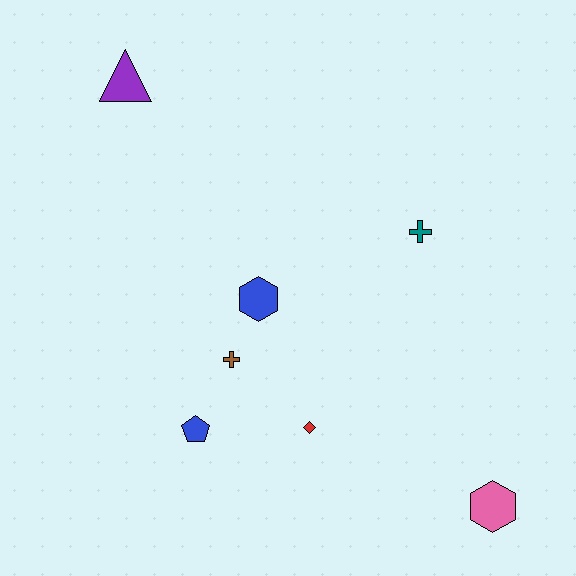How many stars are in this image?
There are no stars.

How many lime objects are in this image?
There are no lime objects.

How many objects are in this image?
There are 7 objects.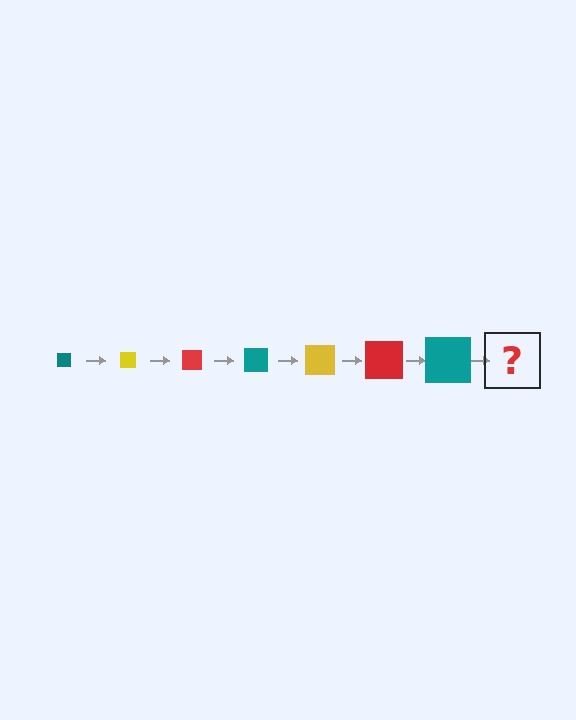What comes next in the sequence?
The next element should be a yellow square, larger than the previous one.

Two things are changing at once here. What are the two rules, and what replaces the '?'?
The two rules are that the square grows larger each step and the color cycles through teal, yellow, and red. The '?' should be a yellow square, larger than the previous one.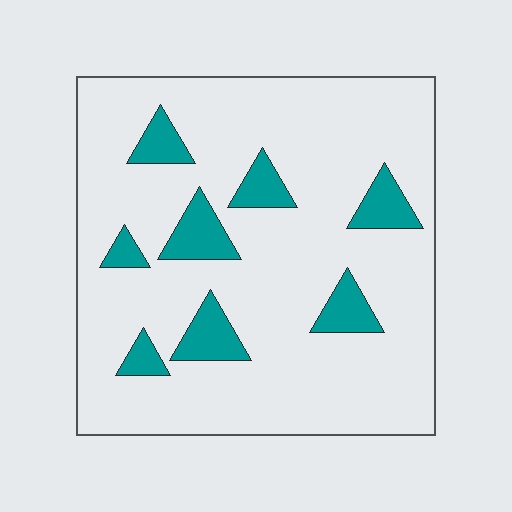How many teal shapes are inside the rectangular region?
8.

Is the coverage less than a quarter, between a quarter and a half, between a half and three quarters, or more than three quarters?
Less than a quarter.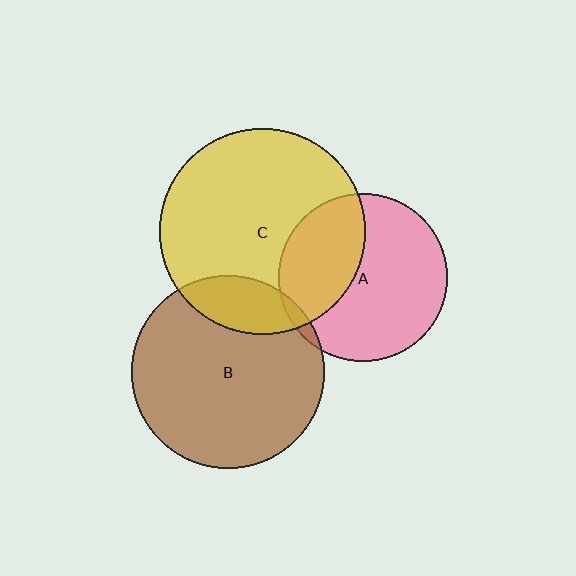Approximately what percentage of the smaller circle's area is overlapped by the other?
Approximately 20%.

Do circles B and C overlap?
Yes.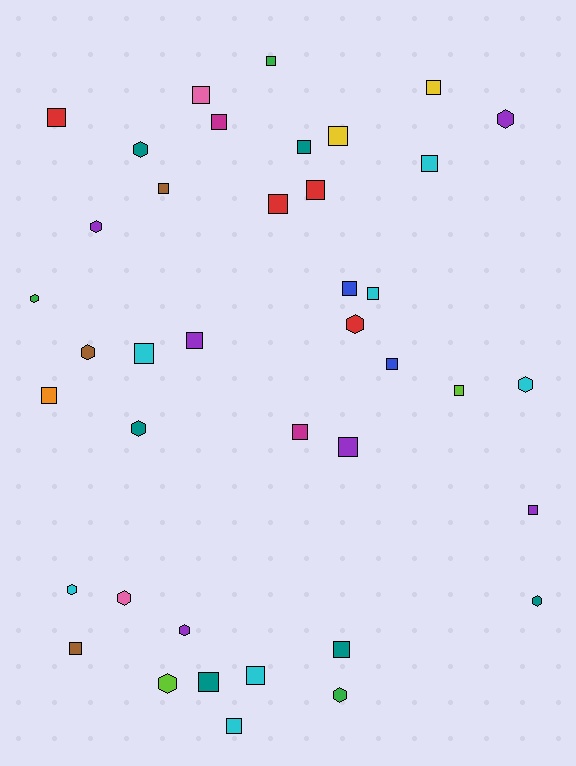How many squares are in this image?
There are 26 squares.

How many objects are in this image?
There are 40 objects.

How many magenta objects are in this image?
There are 2 magenta objects.